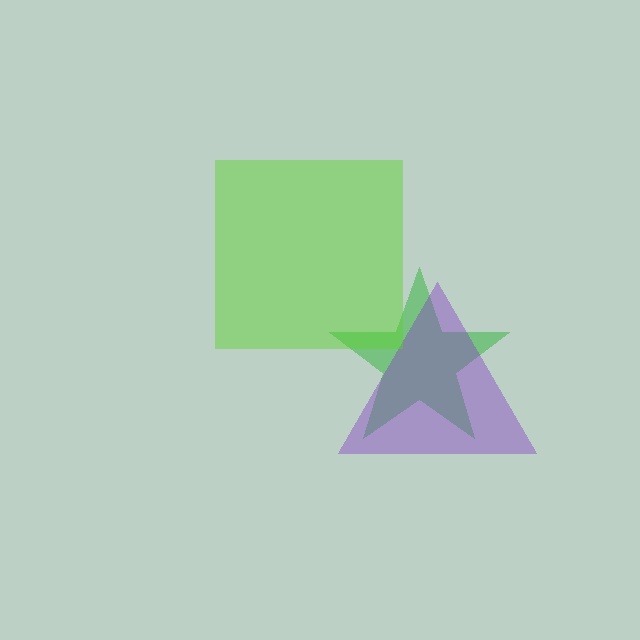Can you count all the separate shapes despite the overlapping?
Yes, there are 3 separate shapes.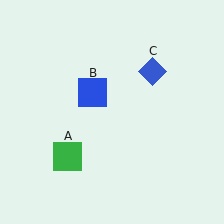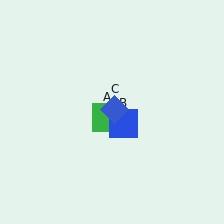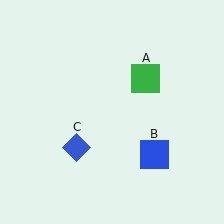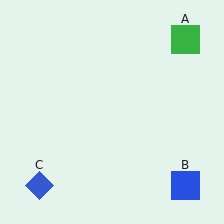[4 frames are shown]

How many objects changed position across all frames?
3 objects changed position: green square (object A), blue square (object B), blue diamond (object C).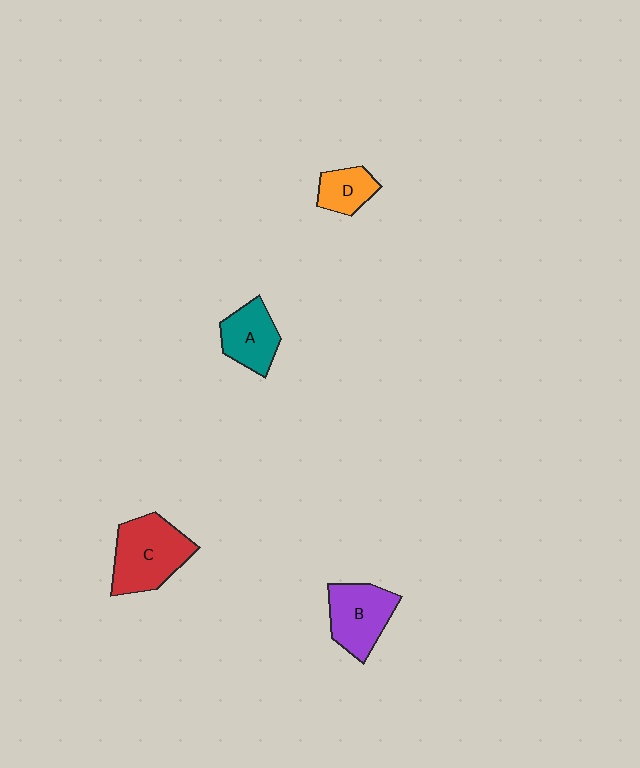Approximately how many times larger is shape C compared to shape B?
Approximately 1.2 times.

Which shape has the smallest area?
Shape D (orange).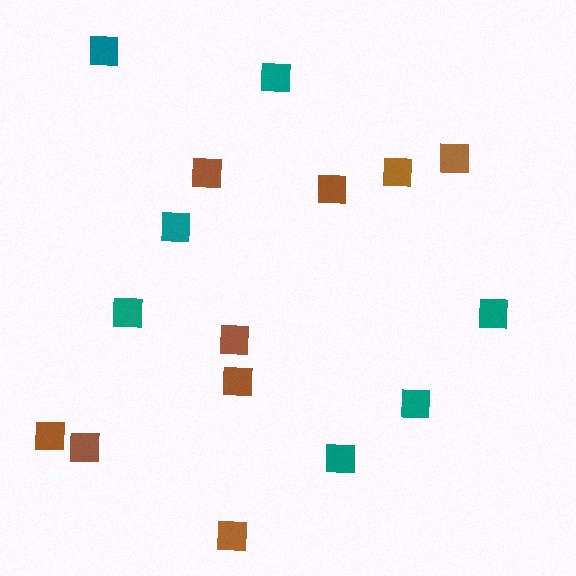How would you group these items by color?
There are 2 groups: one group of teal squares (7) and one group of brown squares (9).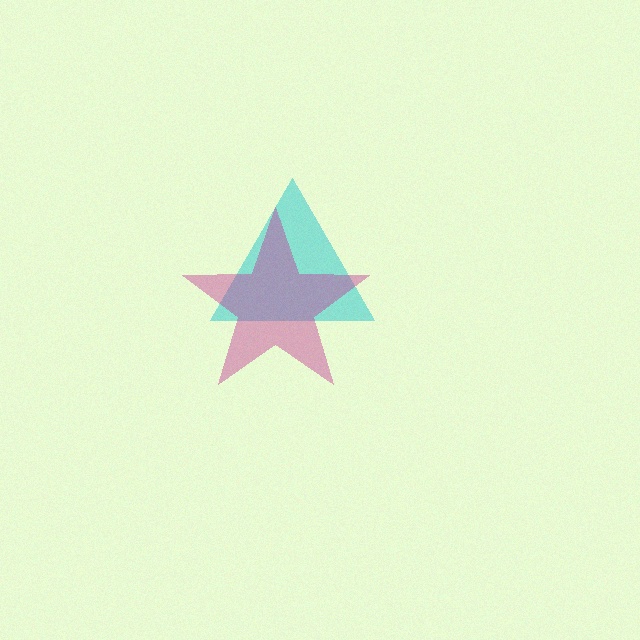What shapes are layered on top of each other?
The layered shapes are: a cyan triangle, a magenta star.